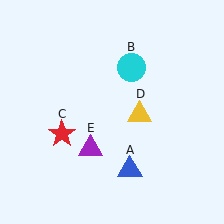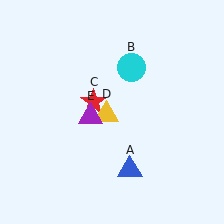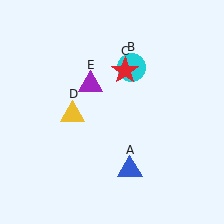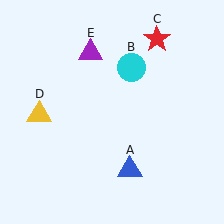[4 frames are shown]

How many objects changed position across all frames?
3 objects changed position: red star (object C), yellow triangle (object D), purple triangle (object E).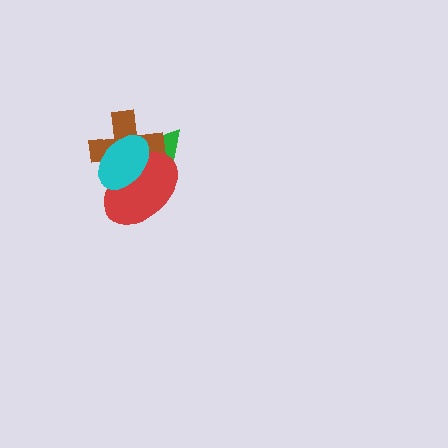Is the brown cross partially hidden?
Yes, it is partially covered by another shape.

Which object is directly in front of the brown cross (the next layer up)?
The red ellipse is directly in front of the brown cross.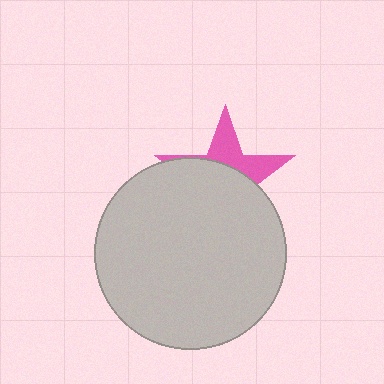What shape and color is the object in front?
The object in front is a light gray circle.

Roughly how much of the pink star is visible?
A small part of it is visible (roughly 35%).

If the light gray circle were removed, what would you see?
You would see the complete pink star.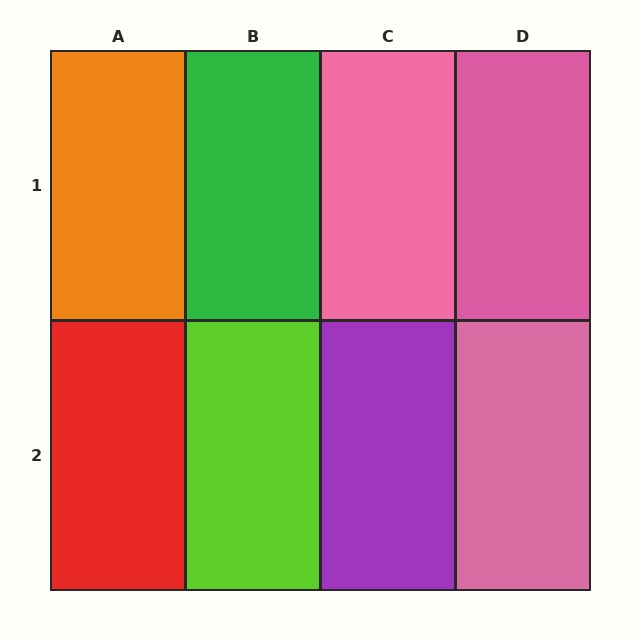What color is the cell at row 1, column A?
Orange.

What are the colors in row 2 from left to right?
Red, lime, purple, pink.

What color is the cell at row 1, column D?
Pink.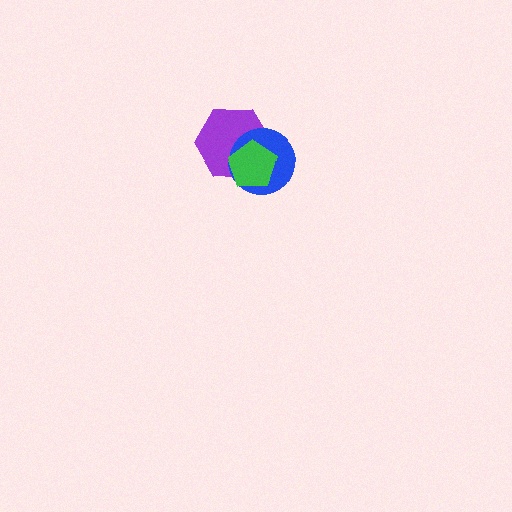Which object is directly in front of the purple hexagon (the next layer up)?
The blue circle is directly in front of the purple hexagon.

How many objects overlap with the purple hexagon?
2 objects overlap with the purple hexagon.